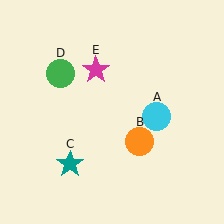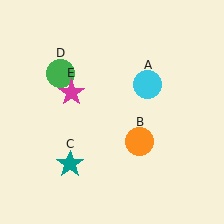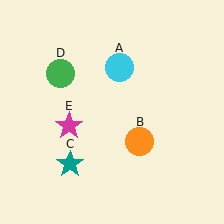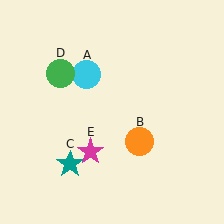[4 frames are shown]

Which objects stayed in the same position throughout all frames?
Orange circle (object B) and teal star (object C) and green circle (object D) remained stationary.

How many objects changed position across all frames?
2 objects changed position: cyan circle (object A), magenta star (object E).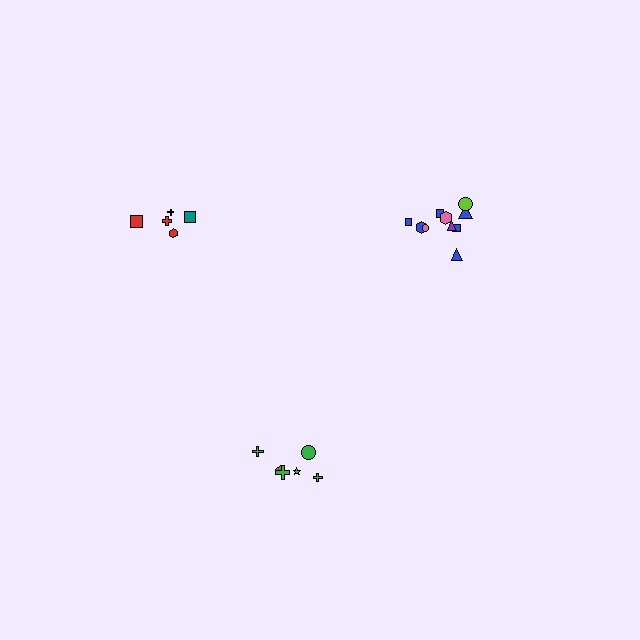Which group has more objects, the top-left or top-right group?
The top-right group.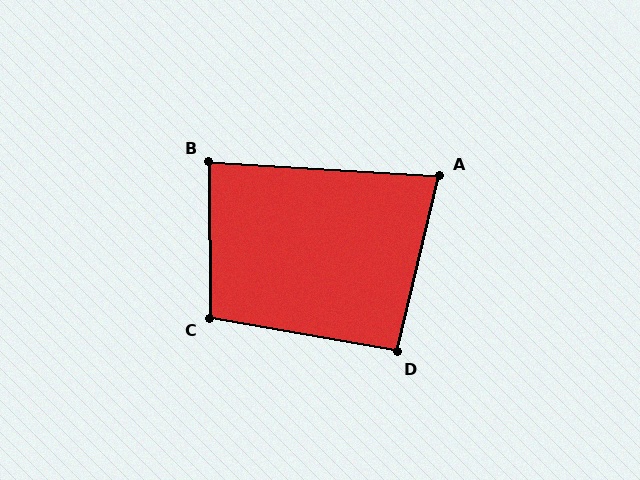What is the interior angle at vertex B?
Approximately 86 degrees (approximately right).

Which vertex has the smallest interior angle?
A, at approximately 80 degrees.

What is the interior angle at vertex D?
Approximately 94 degrees (approximately right).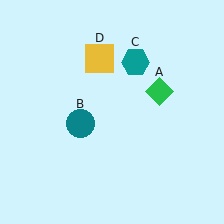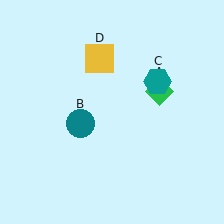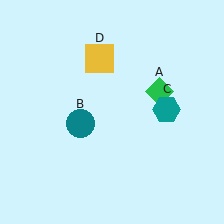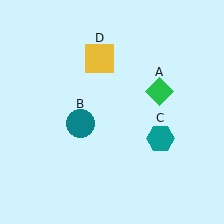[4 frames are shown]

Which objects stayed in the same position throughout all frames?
Green diamond (object A) and teal circle (object B) and yellow square (object D) remained stationary.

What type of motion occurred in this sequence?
The teal hexagon (object C) rotated clockwise around the center of the scene.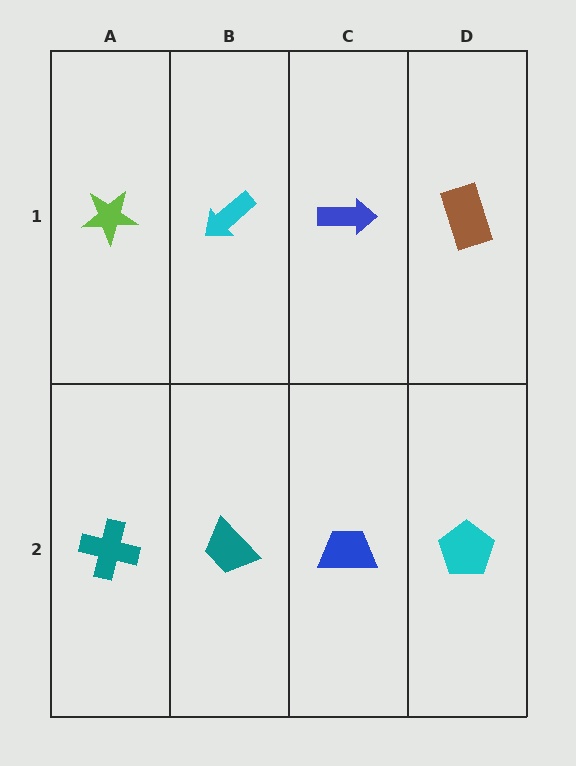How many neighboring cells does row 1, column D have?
2.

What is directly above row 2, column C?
A blue arrow.